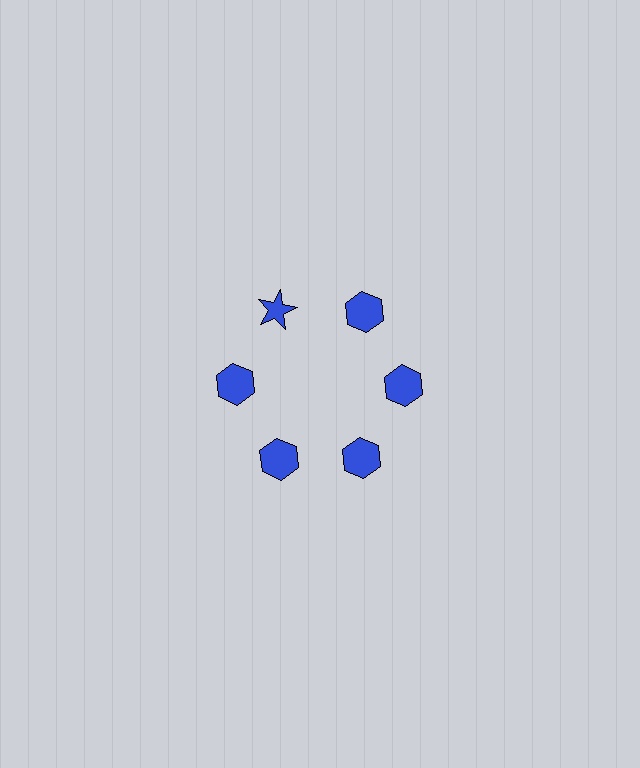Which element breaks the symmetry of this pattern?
The blue star at roughly the 11 o'clock position breaks the symmetry. All other shapes are blue hexagons.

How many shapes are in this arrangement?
There are 6 shapes arranged in a ring pattern.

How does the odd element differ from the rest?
It has a different shape: star instead of hexagon.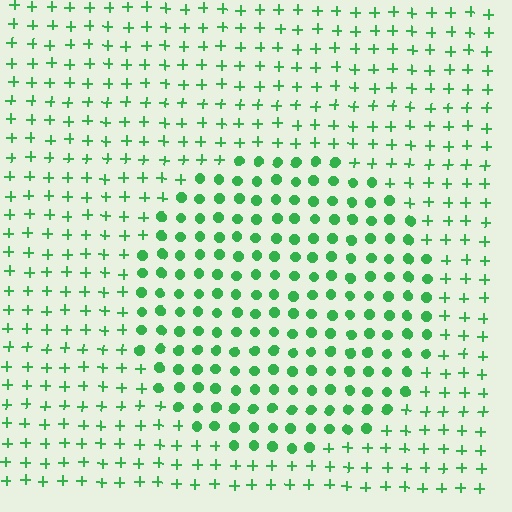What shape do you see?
I see a circle.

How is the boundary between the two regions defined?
The boundary is defined by a change in element shape: circles inside vs. plus signs outside. All elements share the same color and spacing.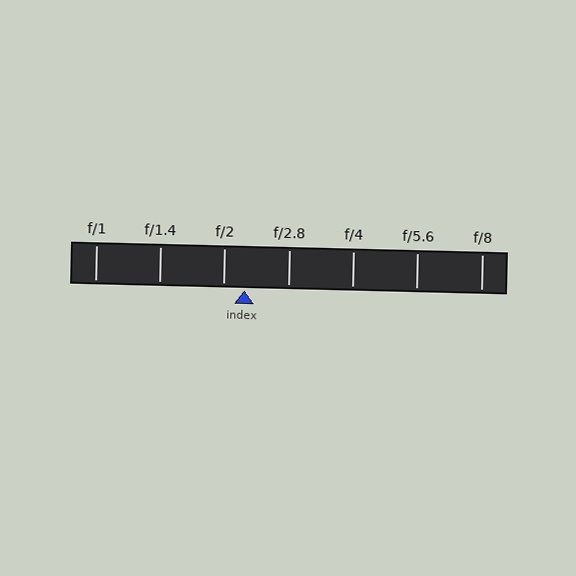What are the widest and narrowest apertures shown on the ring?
The widest aperture shown is f/1 and the narrowest is f/8.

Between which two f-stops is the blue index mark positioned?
The index mark is between f/2 and f/2.8.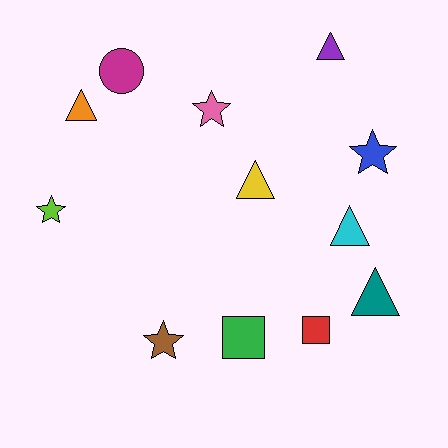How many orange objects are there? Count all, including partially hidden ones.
There is 1 orange object.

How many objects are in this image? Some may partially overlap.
There are 12 objects.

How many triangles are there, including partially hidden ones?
There are 5 triangles.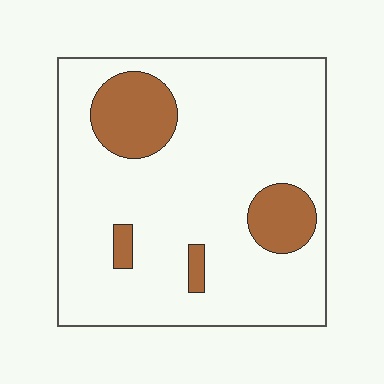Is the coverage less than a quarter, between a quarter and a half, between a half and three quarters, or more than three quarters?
Less than a quarter.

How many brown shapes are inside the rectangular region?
4.